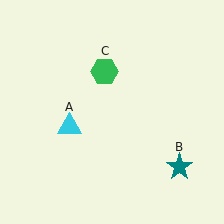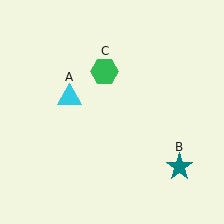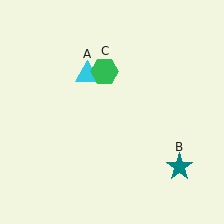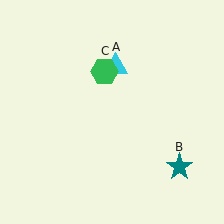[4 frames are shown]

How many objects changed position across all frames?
1 object changed position: cyan triangle (object A).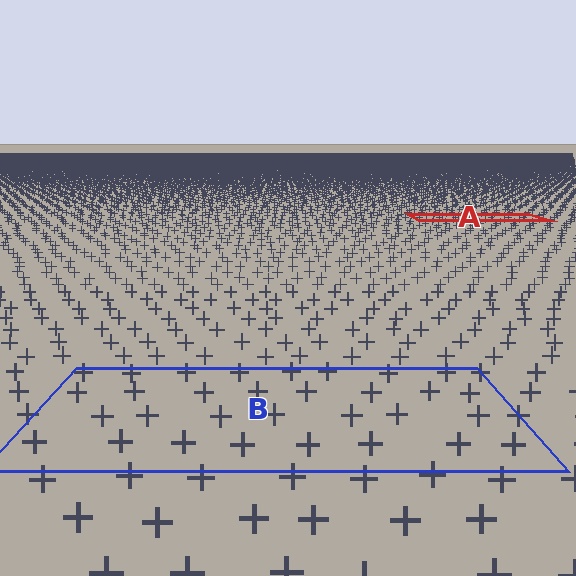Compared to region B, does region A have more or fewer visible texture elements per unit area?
Region A has more texture elements per unit area — they are packed more densely because it is farther away.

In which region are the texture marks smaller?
The texture marks are smaller in region A, because it is farther away.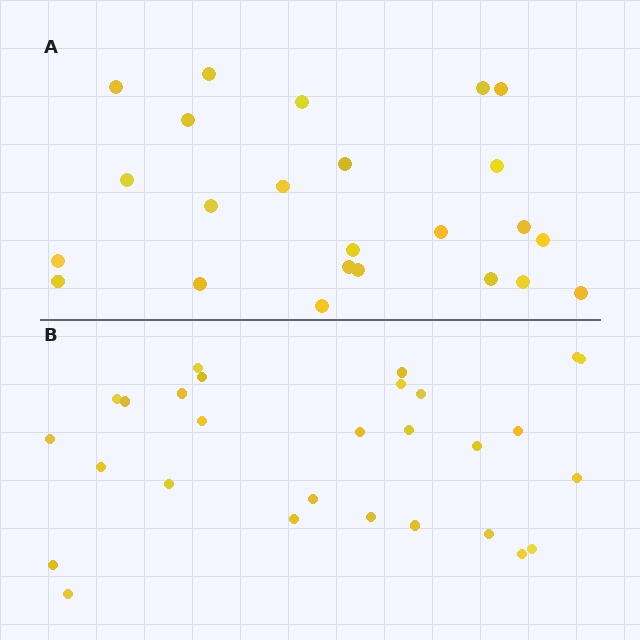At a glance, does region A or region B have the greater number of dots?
Region B (the bottom region) has more dots.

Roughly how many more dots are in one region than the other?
Region B has about 4 more dots than region A.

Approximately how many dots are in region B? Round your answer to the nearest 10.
About 30 dots. (The exact count is 28, which rounds to 30.)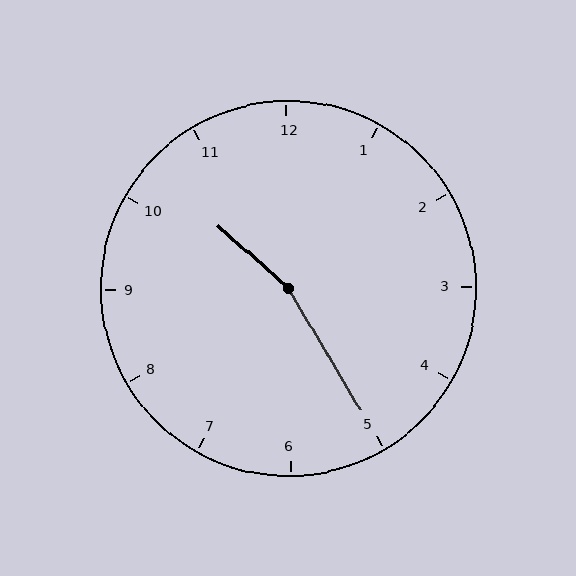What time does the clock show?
10:25.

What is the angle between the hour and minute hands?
Approximately 162 degrees.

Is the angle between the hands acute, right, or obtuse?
It is obtuse.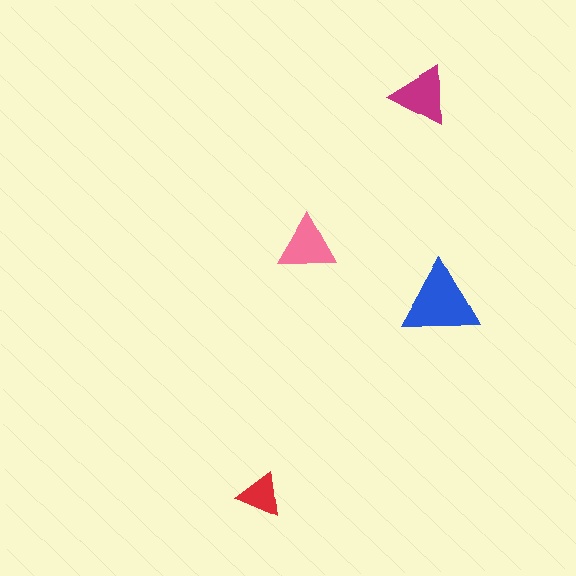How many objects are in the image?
There are 4 objects in the image.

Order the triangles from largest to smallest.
the blue one, the magenta one, the pink one, the red one.